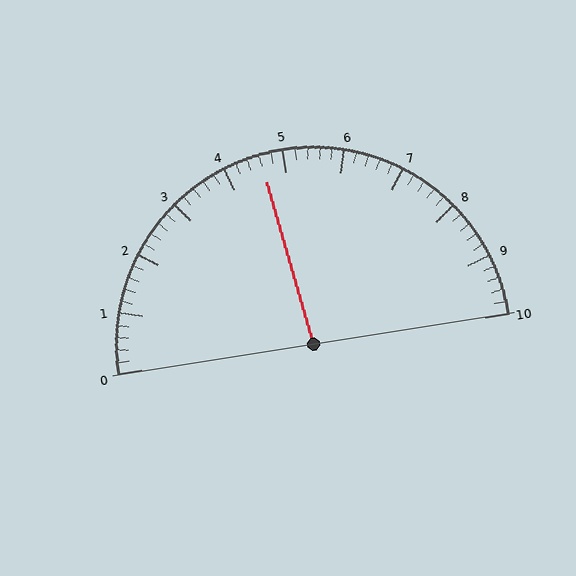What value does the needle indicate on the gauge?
The needle indicates approximately 4.6.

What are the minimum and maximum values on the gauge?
The gauge ranges from 0 to 10.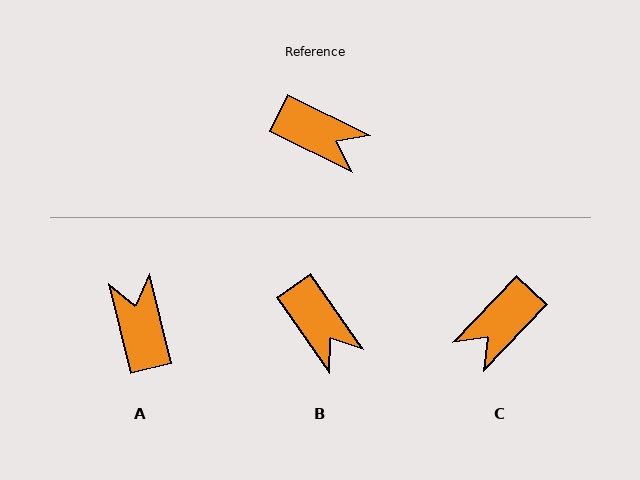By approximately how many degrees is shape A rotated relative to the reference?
Approximately 130 degrees counter-clockwise.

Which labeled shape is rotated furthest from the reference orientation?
A, about 130 degrees away.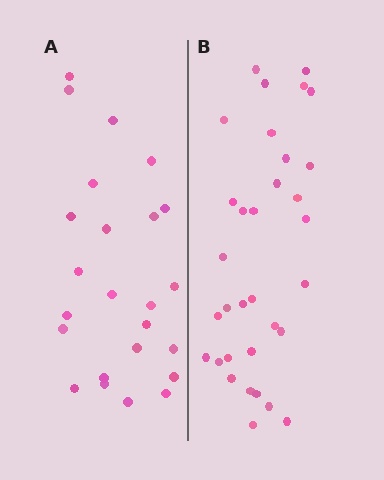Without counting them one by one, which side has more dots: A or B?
Region B (the right region) has more dots.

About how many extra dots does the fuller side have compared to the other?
Region B has roughly 8 or so more dots than region A.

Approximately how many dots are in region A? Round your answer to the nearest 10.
About 20 dots. (The exact count is 24, which rounds to 20.)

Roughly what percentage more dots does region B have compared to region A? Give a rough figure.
About 40% more.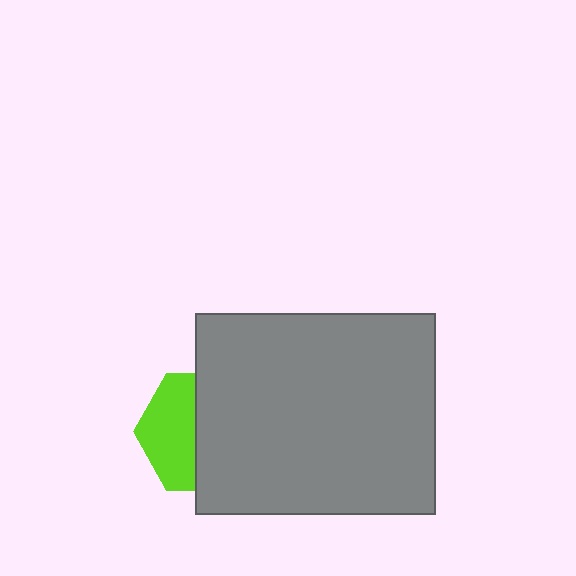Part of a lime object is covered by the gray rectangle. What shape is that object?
It is a hexagon.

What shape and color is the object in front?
The object in front is a gray rectangle.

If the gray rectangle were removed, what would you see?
You would see the complete lime hexagon.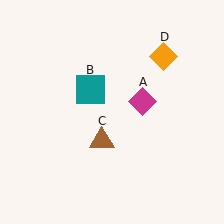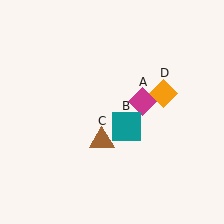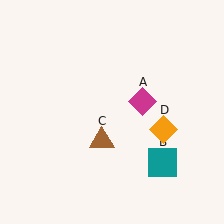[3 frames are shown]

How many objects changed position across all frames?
2 objects changed position: teal square (object B), orange diamond (object D).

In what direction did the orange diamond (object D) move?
The orange diamond (object D) moved down.